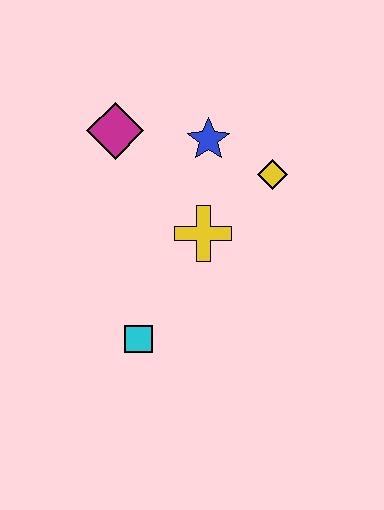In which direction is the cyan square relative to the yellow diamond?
The cyan square is below the yellow diamond.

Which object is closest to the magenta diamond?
The blue star is closest to the magenta diamond.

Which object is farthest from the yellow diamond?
The cyan square is farthest from the yellow diamond.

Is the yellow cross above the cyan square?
Yes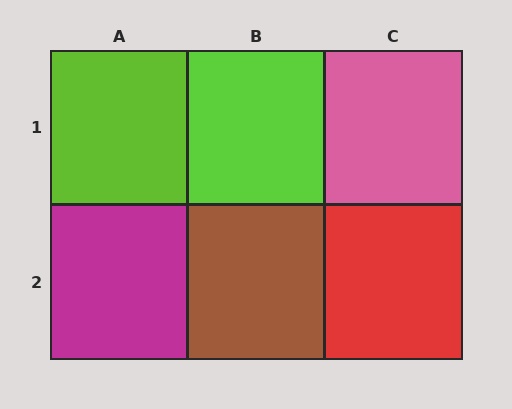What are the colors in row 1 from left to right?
Lime, lime, pink.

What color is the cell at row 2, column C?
Red.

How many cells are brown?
1 cell is brown.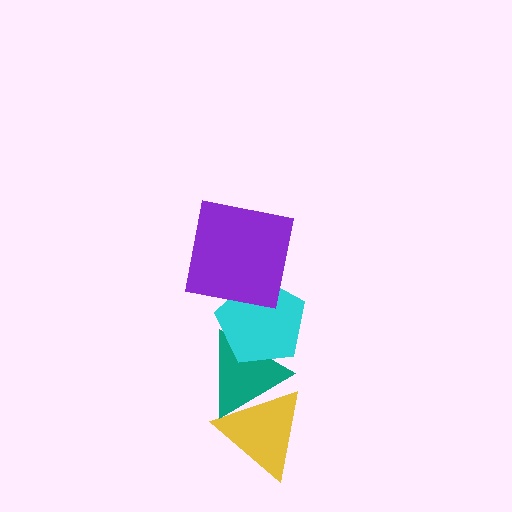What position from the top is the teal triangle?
The teal triangle is 3rd from the top.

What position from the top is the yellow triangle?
The yellow triangle is 4th from the top.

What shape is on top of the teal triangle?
The cyan pentagon is on top of the teal triangle.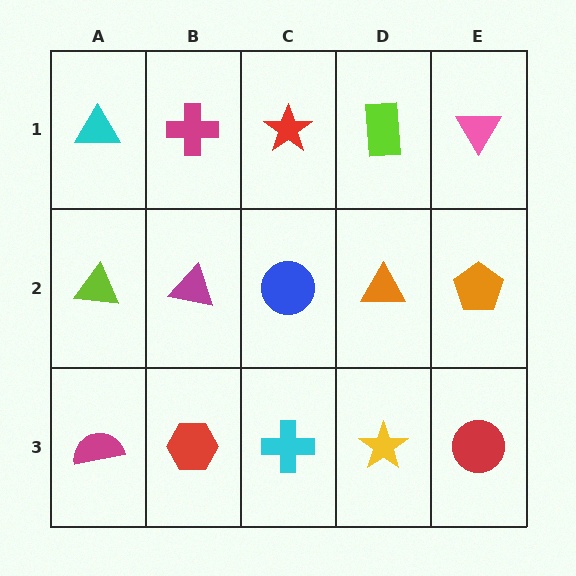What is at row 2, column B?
A magenta triangle.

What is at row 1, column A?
A cyan triangle.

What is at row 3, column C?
A cyan cross.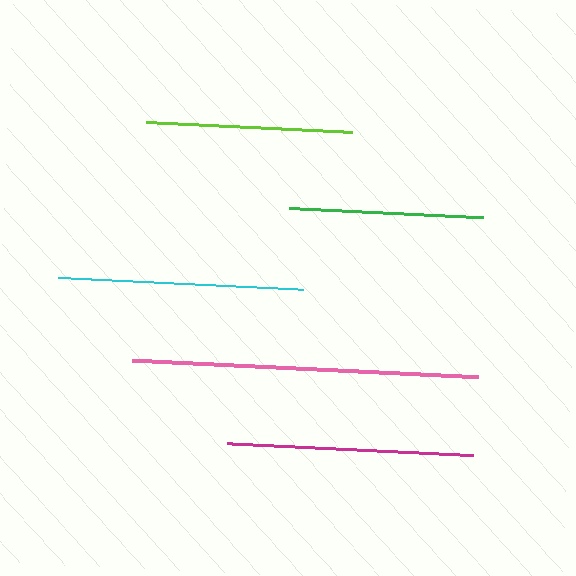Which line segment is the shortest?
The green line is the shortest at approximately 193 pixels.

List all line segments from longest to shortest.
From longest to shortest: pink, magenta, cyan, lime, green.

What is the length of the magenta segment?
The magenta segment is approximately 246 pixels long.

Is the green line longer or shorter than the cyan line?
The cyan line is longer than the green line.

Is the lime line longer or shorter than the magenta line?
The magenta line is longer than the lime line.